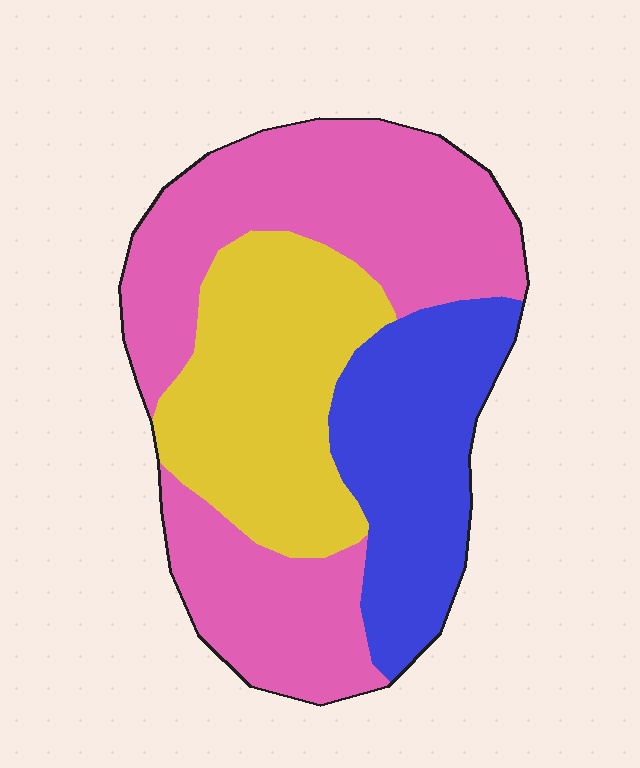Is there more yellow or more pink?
Pink.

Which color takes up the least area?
Blue, at roughly 25%.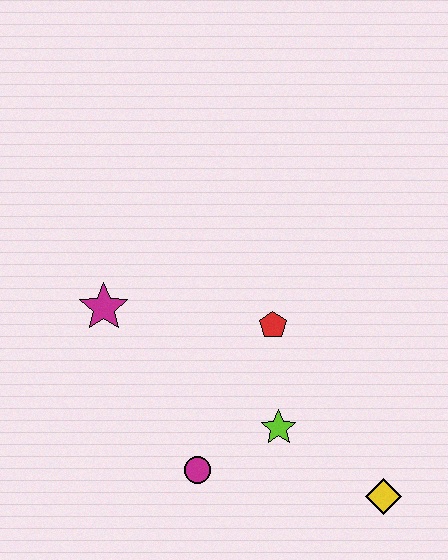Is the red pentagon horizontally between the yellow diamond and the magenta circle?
Yes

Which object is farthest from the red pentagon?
The yellow diamond is farthest from the red pentagon.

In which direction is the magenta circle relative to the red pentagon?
The magenta circle is below the red pentagon.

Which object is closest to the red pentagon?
The lime star is closest to the red pentagon.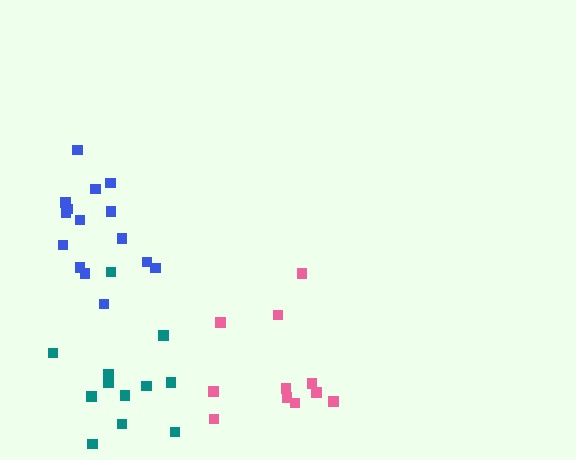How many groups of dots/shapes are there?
There are 3 groups.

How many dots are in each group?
Group 1: 15 dots, Group 2: 12 dots, Group 3: 11 dots (38 total).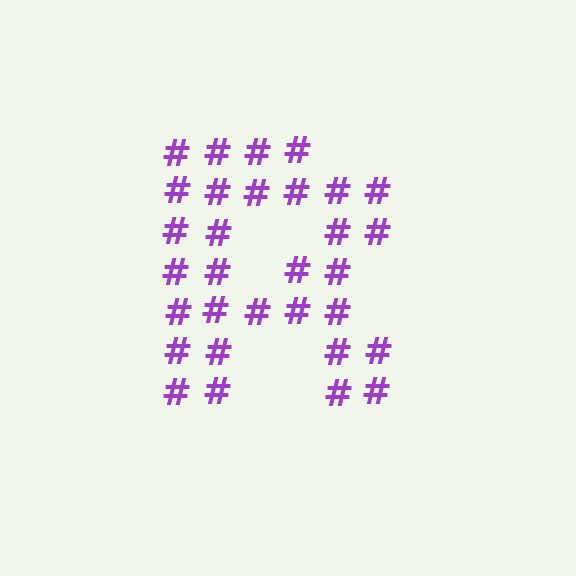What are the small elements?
The small elements are hash symbols.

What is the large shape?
The large shape is the letter R.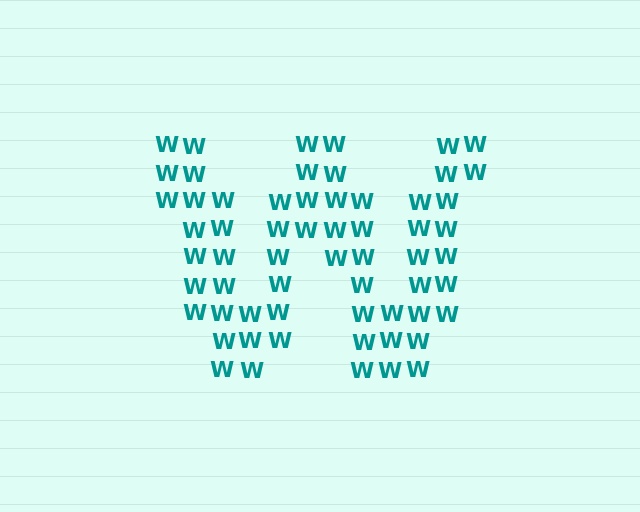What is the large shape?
The large shape is the letter W.